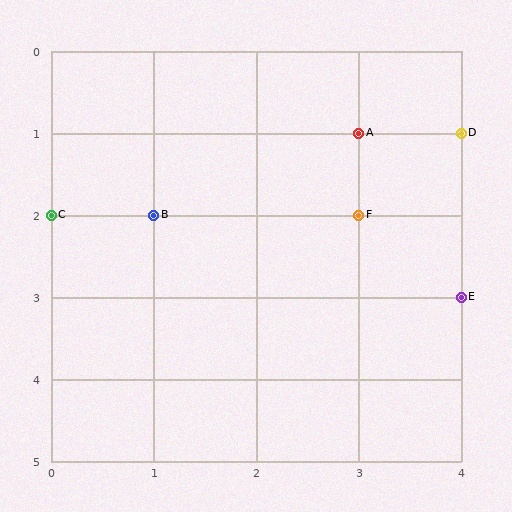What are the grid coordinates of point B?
Point B is at grid coordinates (1, 2).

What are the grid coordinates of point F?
Point F is at grid coordinates (3, 2).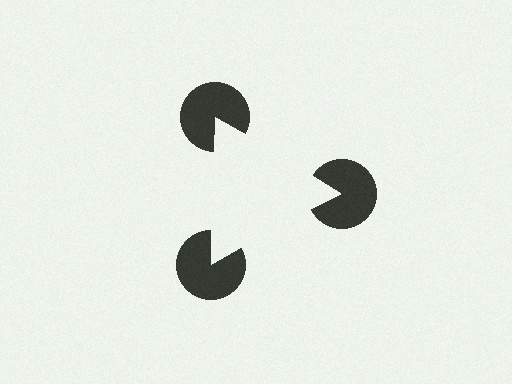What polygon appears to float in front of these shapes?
An illusory triangle — its edges are inferred from the aligned wedge cuts in the pac-man discs, not physically drawn.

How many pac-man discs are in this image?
There are 3 — one at each vertex of the illusory triangle.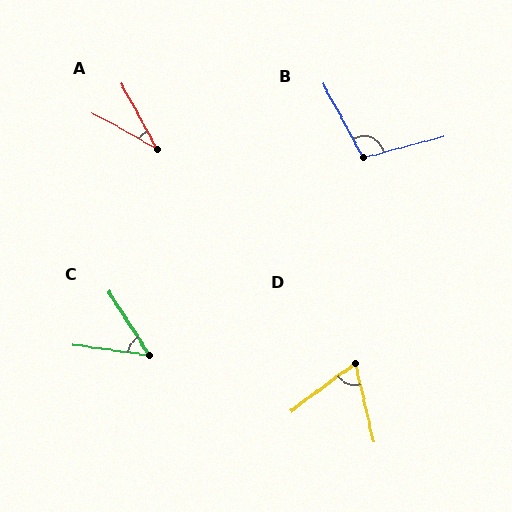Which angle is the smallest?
A, at approximately 32 degrees.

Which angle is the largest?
B, at approximately 104 degrees.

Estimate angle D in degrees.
Approximately 66 degrees.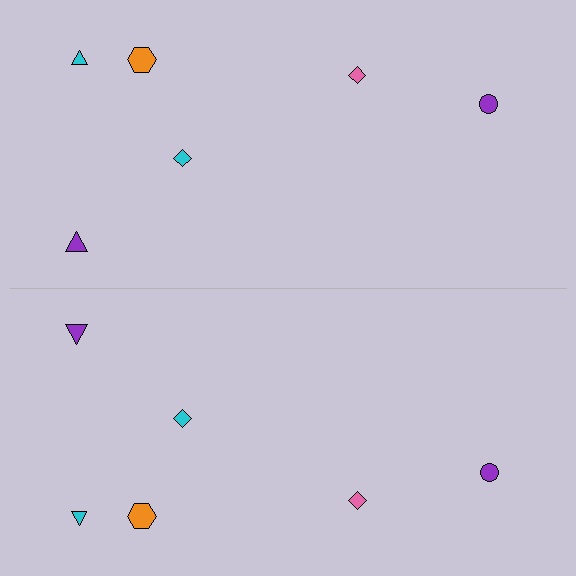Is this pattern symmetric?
Yes, this pattern has bilateral (reflection) symmetry.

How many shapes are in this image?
There are 12 shapes in this image.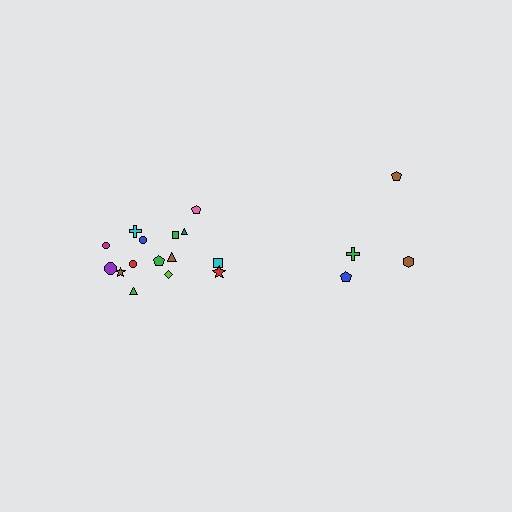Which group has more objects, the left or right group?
The left group.